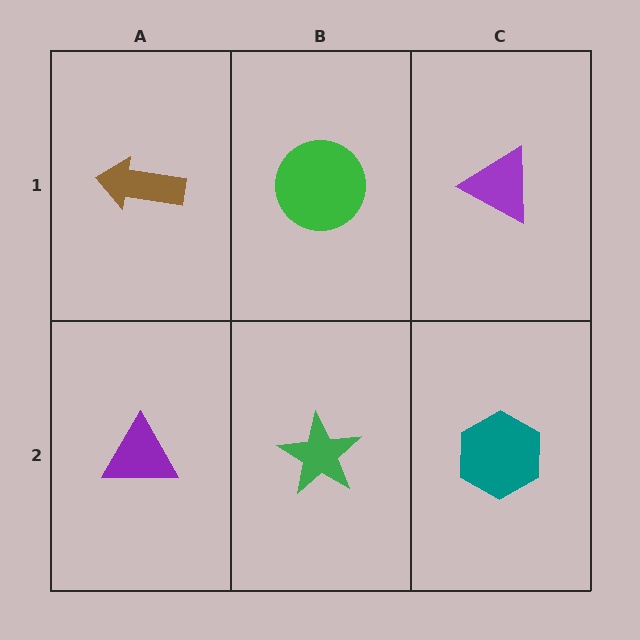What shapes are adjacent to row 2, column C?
A purple triangle (row 1, column C), a green star (row 2, column B).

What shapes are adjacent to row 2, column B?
A green circle (row 1, column B), a purple triangle (row 2, column A), a teal hexagon (row 2, column C).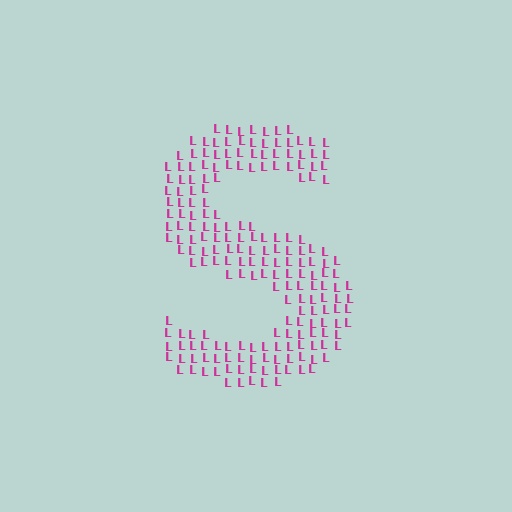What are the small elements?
The small elements are letter L's.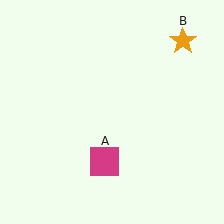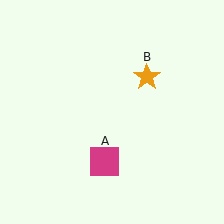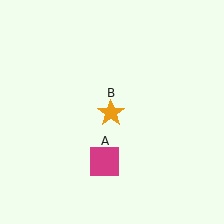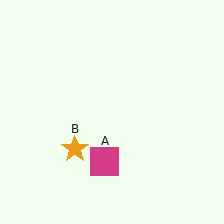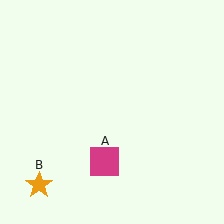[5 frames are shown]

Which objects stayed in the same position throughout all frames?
Magenta square (object A) remained stationary.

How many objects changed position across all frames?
1 object changed position: orange star (object B).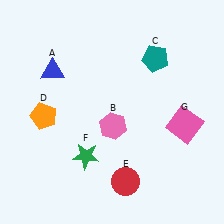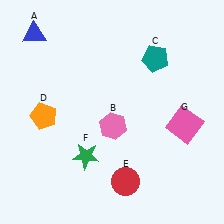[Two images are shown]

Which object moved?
The blue triangle (A) moved up.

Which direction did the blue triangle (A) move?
The blue triangle (A) moved up.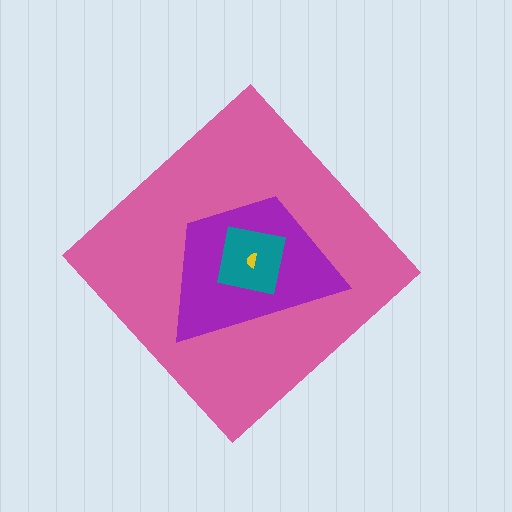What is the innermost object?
The yellow semicircle.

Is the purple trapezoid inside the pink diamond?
Yes.